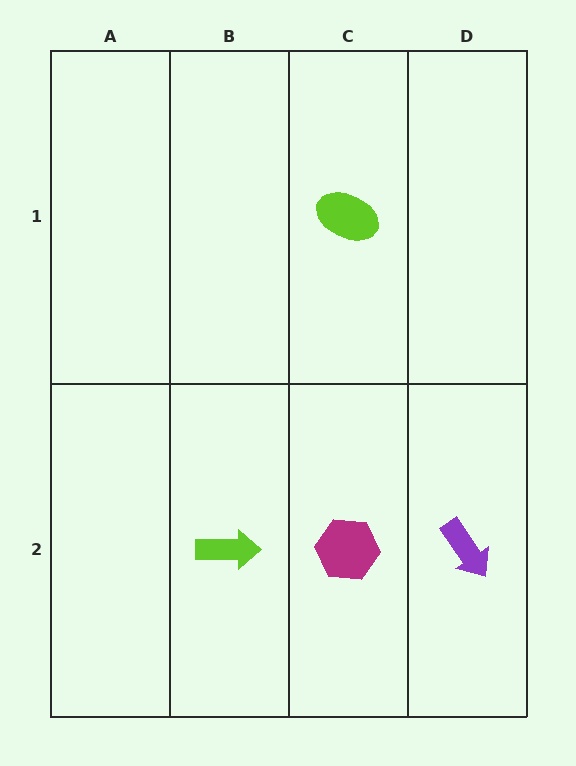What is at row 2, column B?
A lime arrow.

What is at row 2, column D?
A purple arrow.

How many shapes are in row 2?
3 shapes.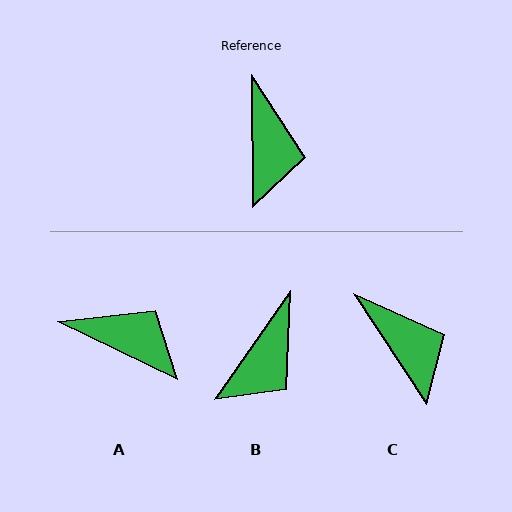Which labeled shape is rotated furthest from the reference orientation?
A, about 64 degrees away.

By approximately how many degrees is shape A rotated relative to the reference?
Approximately 64 degrees counter-clockwise.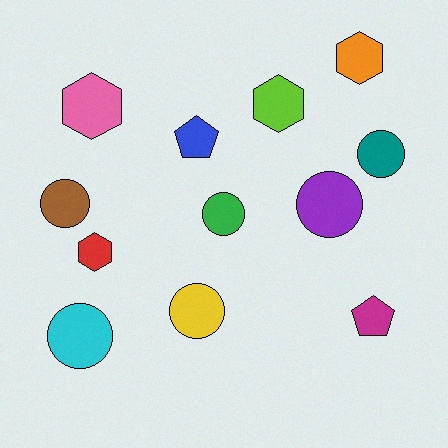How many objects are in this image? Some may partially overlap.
There are 12 objects.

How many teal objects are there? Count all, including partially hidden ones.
There is 1 teal object.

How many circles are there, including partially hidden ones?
There are 6 circles.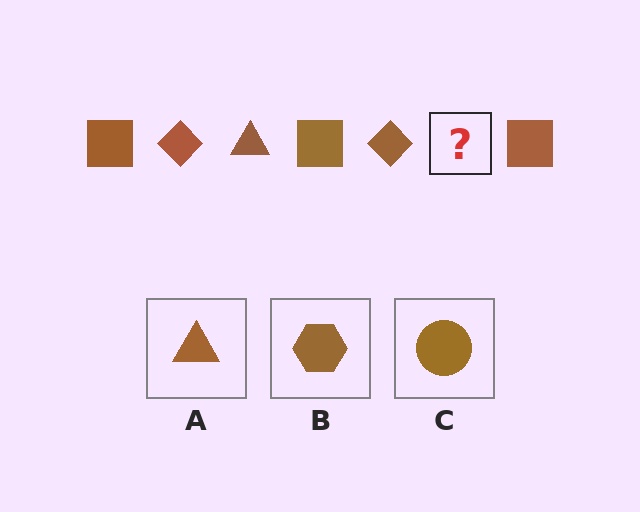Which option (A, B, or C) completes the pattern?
A.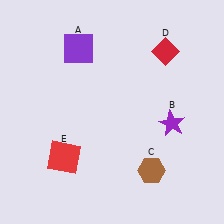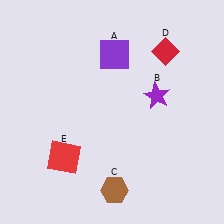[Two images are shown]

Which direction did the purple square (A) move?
The purple square (A) moved right.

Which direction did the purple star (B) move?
The purple star (B) moved up.